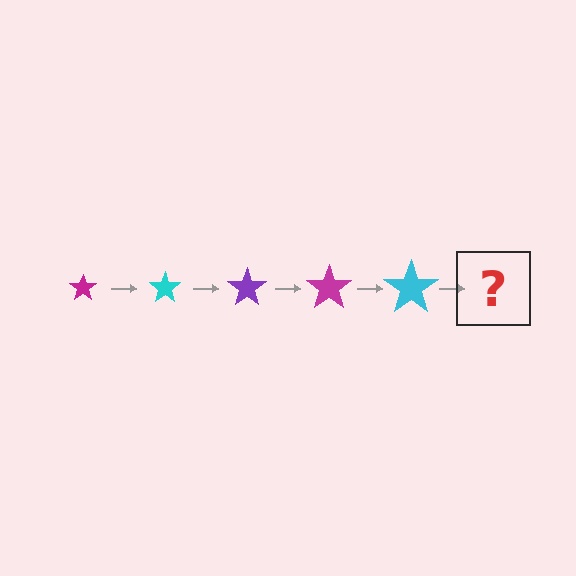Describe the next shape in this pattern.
It should be a purple star, larger than the previous one.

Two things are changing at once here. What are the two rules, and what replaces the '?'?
The two rules are that the star grows larger each step and the color cycles through magenta, cyan, and purple. The '?' should be a purple star, larger than the previous one.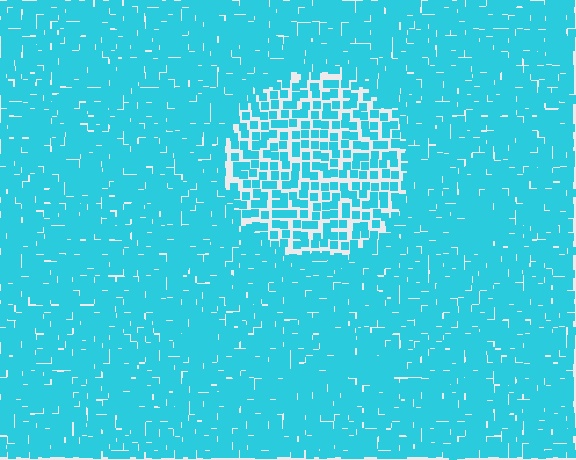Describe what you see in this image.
The image contains small cyan elements arranged at two different densities. A circle-shaped region is visible where the elements are less densely packed than the surrounding area.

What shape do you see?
I see a circle.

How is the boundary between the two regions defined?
The boundary is defined by a change in element density (approximately 1.9x ratio). All elements are the same color, size, and shape.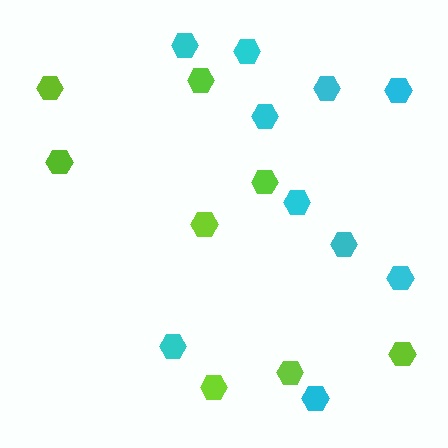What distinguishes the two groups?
There are 2 groups: one group of cyan hexagons (10) and one group of lime hexagons (8).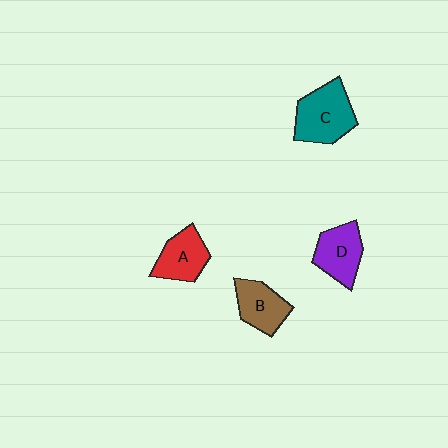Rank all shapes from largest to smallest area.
From largest to smallest: C (teal), D (purple), A (red), B (brown).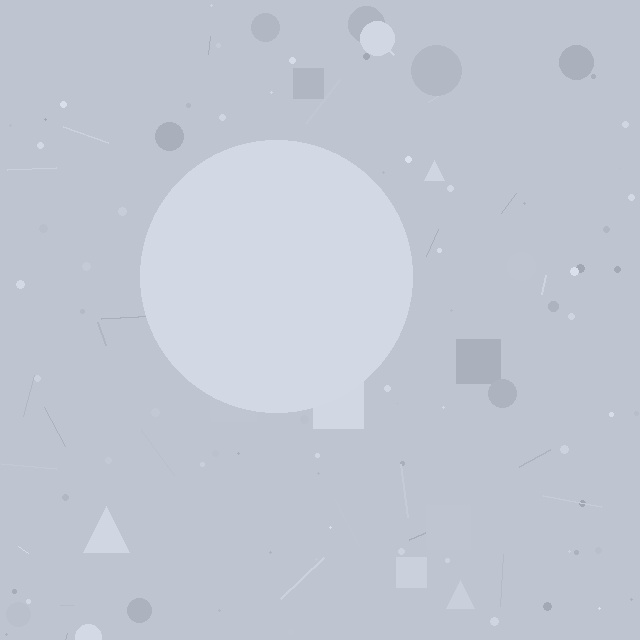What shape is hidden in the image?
A circle is hidden in the image.